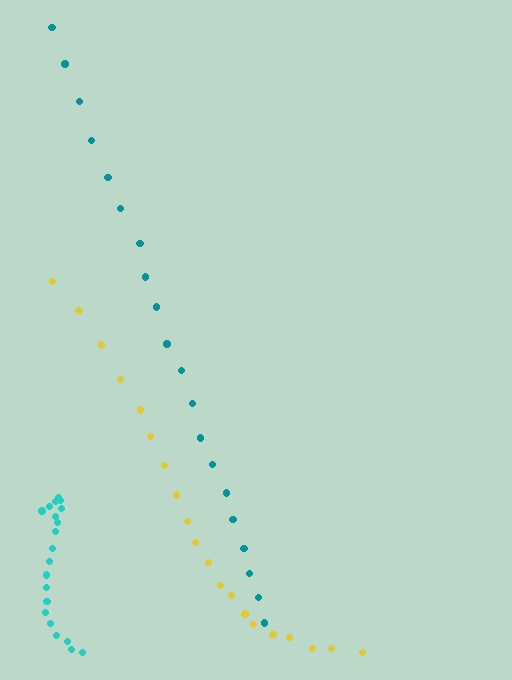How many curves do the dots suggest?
There are 3 distinct paths.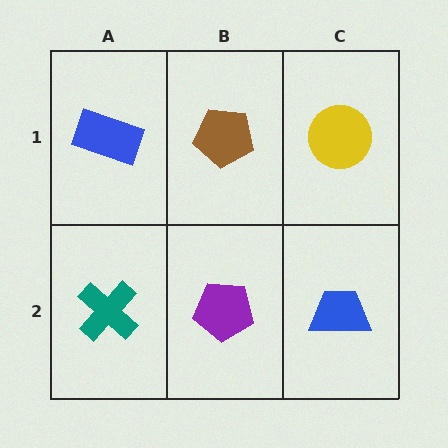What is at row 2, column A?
A teal cross.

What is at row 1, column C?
A yellow circle.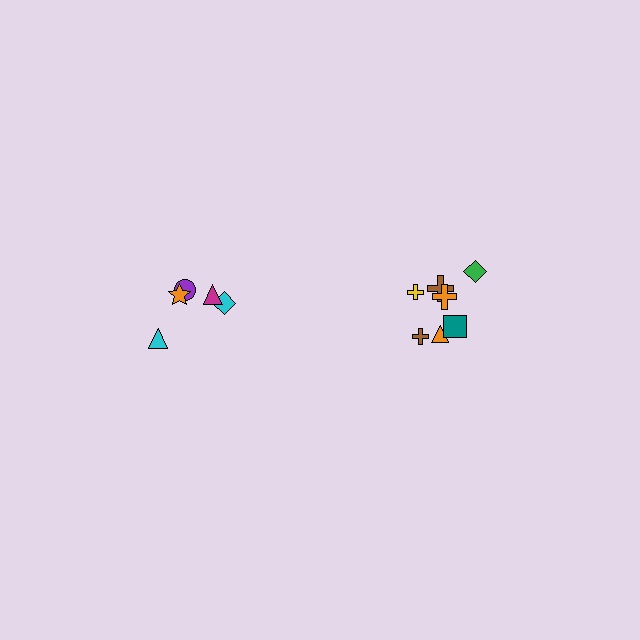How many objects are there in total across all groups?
There are 12 objects.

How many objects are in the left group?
There are 5 objects.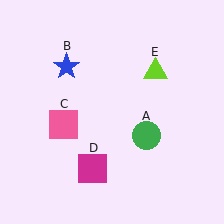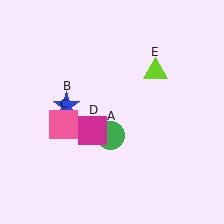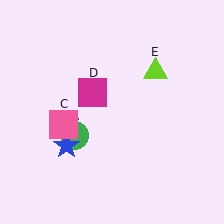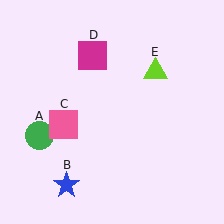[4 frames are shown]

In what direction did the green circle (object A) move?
The green circle (object A) moved left.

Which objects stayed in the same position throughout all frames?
Pink square (object C) and lime triangle (object E) remained stationary.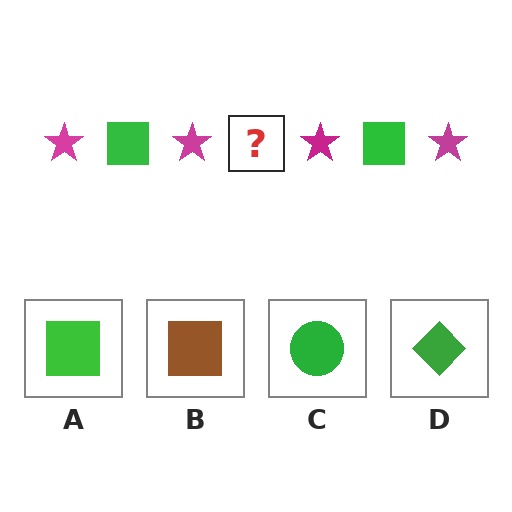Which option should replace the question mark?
Option A.